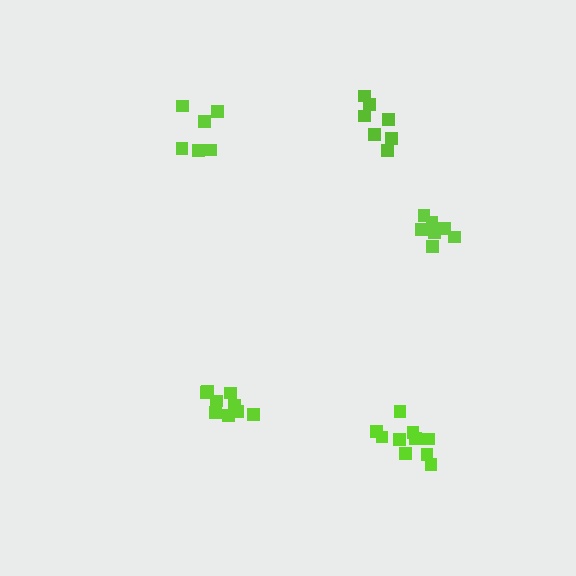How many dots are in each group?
Group 1: 10 dots, Group 2: 9 dots, Group 3: 8 dots, Group 4: 6 dots, Group 5: 7 dots (40 total).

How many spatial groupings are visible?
There are 5 spatial groupings.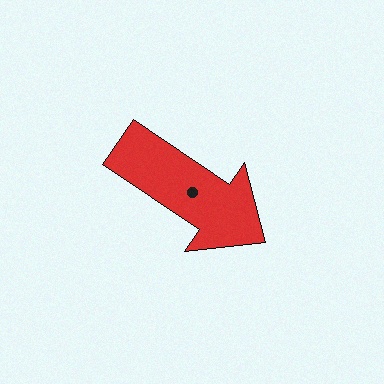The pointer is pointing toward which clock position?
Roughly 4 o'clock.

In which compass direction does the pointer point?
Southeast.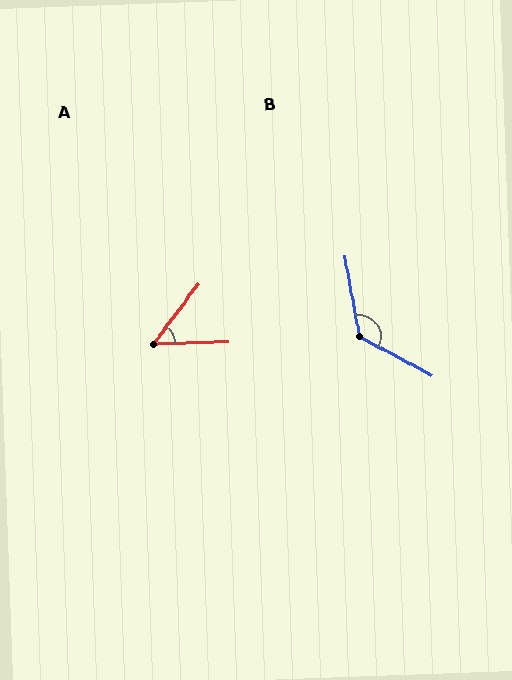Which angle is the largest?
B, at approximately 128 degrees.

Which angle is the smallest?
A, at approximately 51 degrees.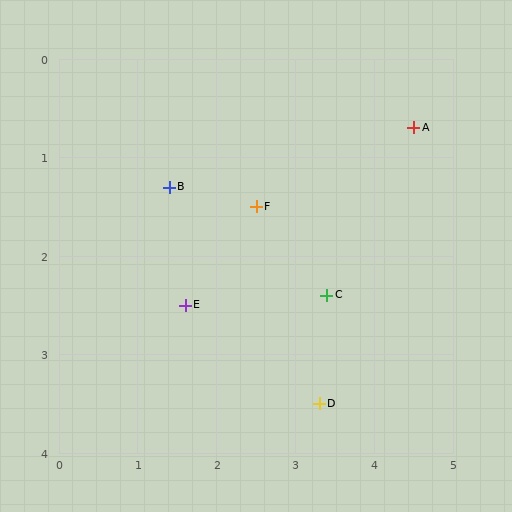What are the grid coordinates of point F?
Point F is at approximately (2.5, 1.5).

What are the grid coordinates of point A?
Point A is at approximately (4.5, 0.7).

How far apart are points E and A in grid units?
Points E and A are about 3.4 grid units apart.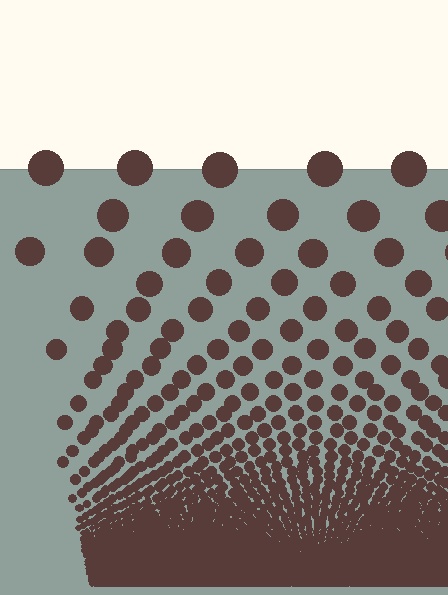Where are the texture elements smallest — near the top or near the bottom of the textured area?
Near the bottom.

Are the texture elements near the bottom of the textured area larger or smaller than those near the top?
Smaller. The gradient is inverted — elements near the bottom are smaller and denser.